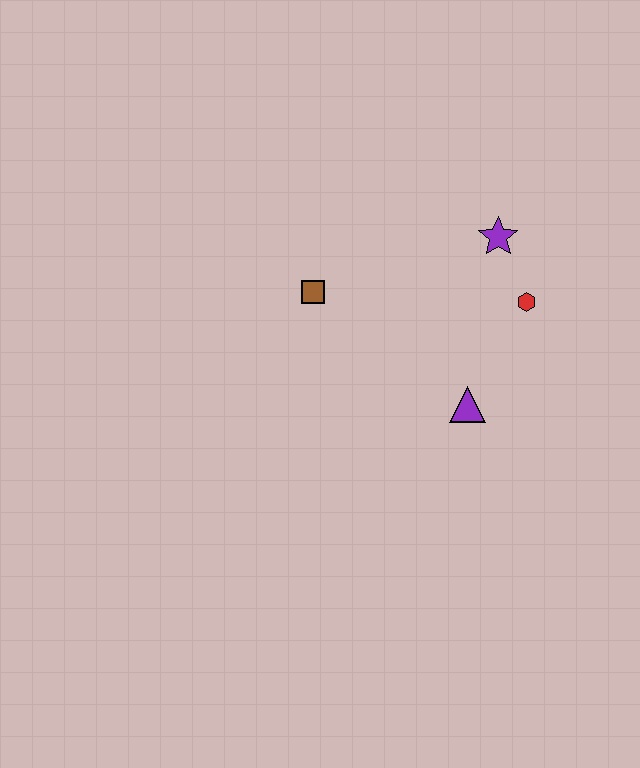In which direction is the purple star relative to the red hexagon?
The purple star is above the red hexagon.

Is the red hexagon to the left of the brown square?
No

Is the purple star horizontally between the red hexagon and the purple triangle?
Yes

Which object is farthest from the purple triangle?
The brown square is farthest from the purple triangle.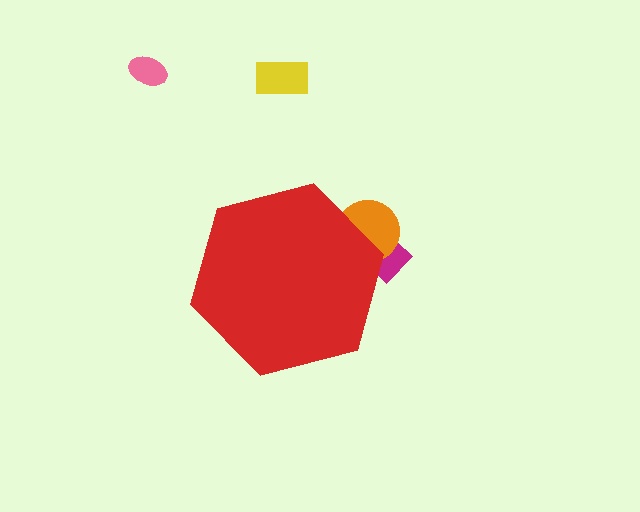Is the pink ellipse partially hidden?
No, the pink ellipse is fully visible.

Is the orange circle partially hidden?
Yes, the orange circle is partially hidden behind the red hexagon.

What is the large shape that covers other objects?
A red hexagon.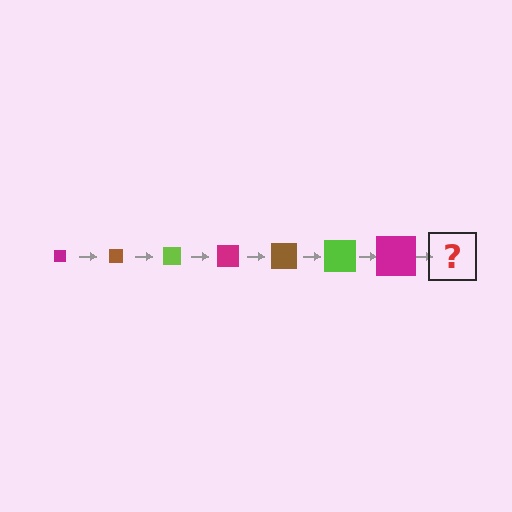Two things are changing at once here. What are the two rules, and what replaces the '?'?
The two rules are that the square grows larger each step and the color cycles through magenta, brown, and lime. The '?' should be a brown square, larger than the previous one.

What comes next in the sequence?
The next element should be a brown square, larger than the previous one.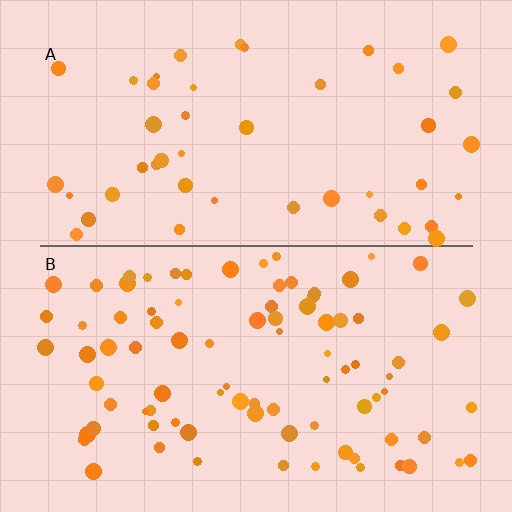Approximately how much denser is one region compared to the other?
Approximately 1.9× — region B over region A.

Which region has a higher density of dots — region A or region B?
B (the bottom).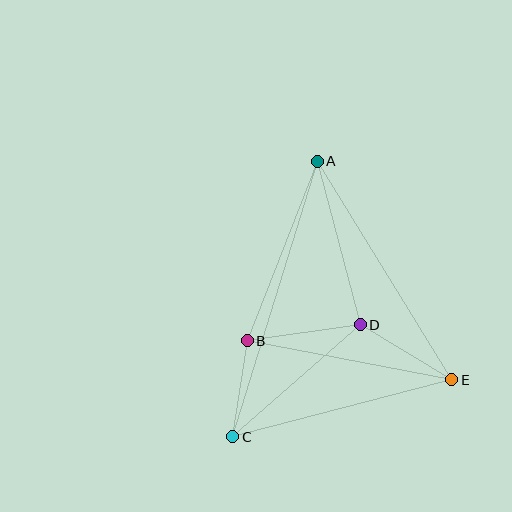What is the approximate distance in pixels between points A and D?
The distance between A and D is approximately 169 pixels.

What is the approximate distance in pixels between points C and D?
The distance between C and D is approximately 170 pixels.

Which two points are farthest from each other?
Points A and C are farthest from each other.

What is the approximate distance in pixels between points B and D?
The distance between B and D is approximately 114 pixels.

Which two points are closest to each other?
Points B and C are closest to each other.